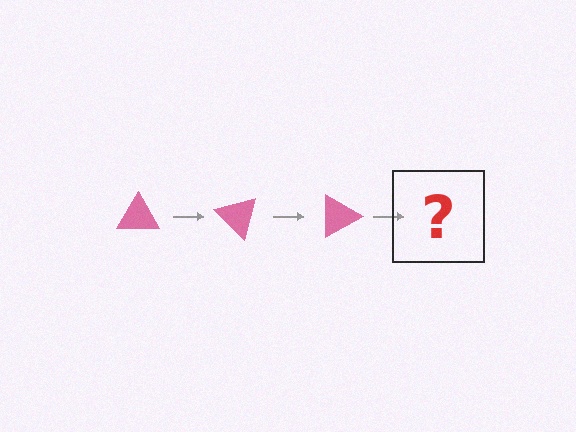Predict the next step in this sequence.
The next step is a pink triangle rotated 135 degrees.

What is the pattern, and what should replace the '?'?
The pattern is that the triangle rotates 45 degrees each step. The '?' should be a pink triangle rotated 135 degrees.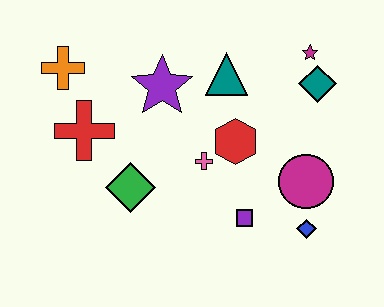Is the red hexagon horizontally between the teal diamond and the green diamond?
Yes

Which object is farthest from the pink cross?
The orange cross is farthest from the pink cross.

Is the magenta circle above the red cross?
No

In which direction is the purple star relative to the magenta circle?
The purple star is to the left of the magenta circle.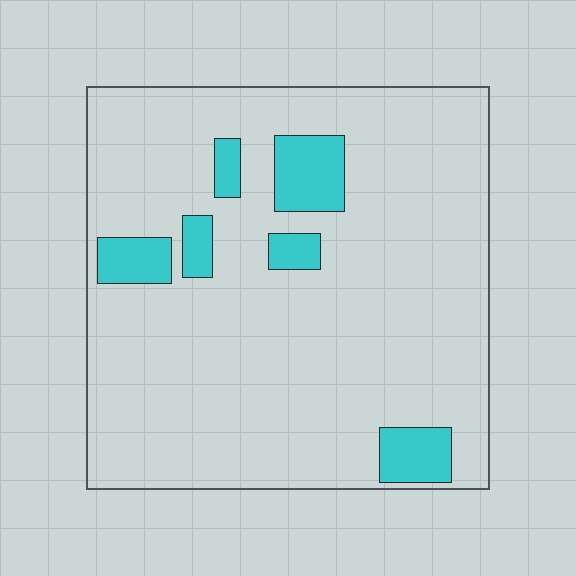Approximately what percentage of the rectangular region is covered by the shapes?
Approximately 10%.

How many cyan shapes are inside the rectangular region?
6.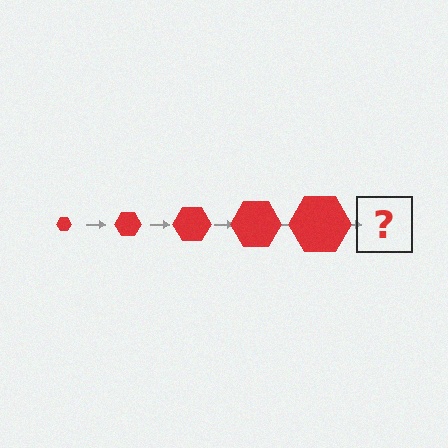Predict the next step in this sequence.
The next step is a red hexagon, larger than the previous one.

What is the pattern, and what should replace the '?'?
The pattern is that the hexagon gets progressively larger each step. The '?' should be a red hexagon, larger than the previous one.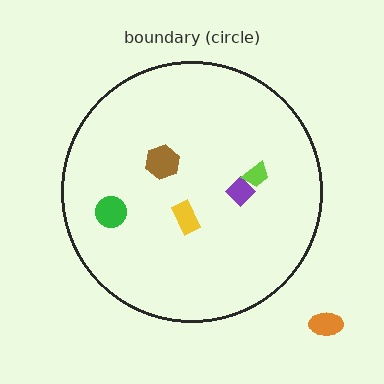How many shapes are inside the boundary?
5 inside, 1 outside.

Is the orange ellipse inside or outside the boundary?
Outside.